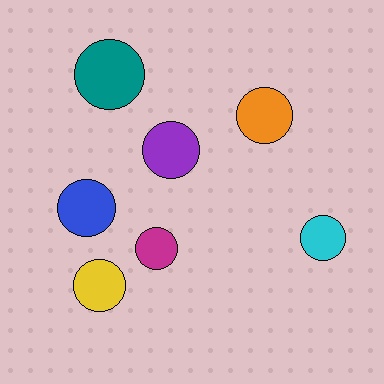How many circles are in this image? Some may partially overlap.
There are 7 circles.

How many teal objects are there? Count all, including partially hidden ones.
There is 1 teal object.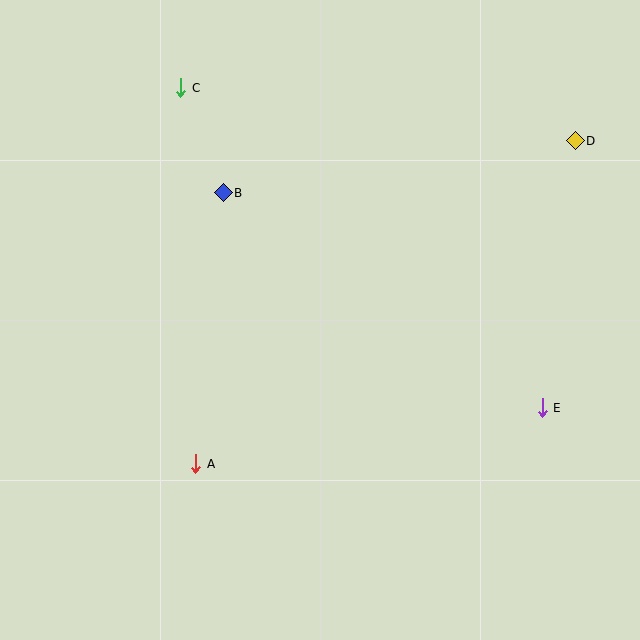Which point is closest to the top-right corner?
Point D is closest to the top-right corner.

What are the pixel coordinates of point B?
Point B is at (223, 193).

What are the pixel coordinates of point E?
Point E is at (542, 408).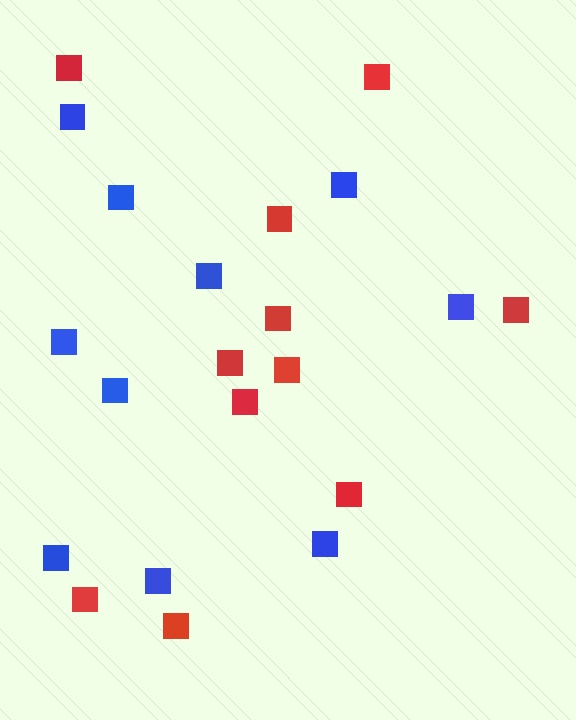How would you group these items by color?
There are 2 groups: one group of red squares (11) and one group of blue squares (10).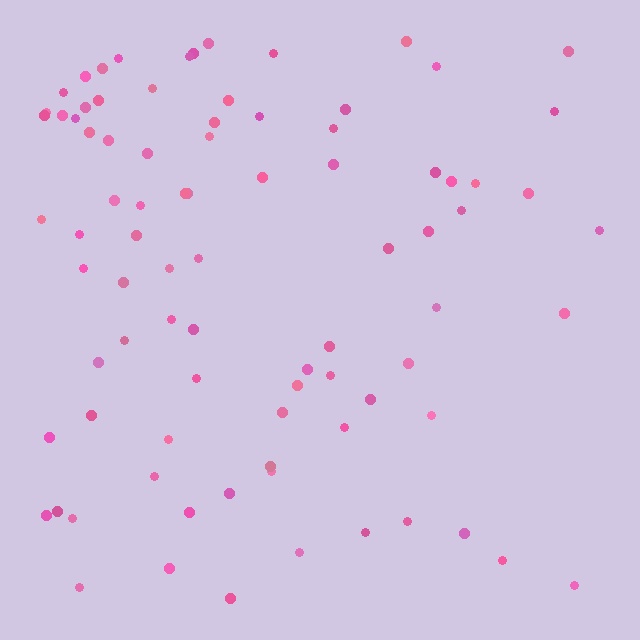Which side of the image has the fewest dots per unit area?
The right.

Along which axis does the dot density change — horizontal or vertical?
Horizontal.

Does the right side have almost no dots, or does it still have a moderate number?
Still a moderate number, just noticeably fewer than the left.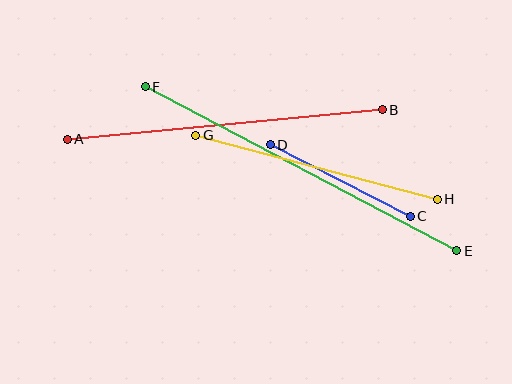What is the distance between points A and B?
The distance is approximately 317 pixels.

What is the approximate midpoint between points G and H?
The midpoint is at approximately (317, 167) pixels.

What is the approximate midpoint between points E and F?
The midpoint is at approximately (301, 169) pixels.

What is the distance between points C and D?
The distance is approximately 157 pixels.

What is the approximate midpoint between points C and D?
The midpoint is at approximately (340, 181) pixels.